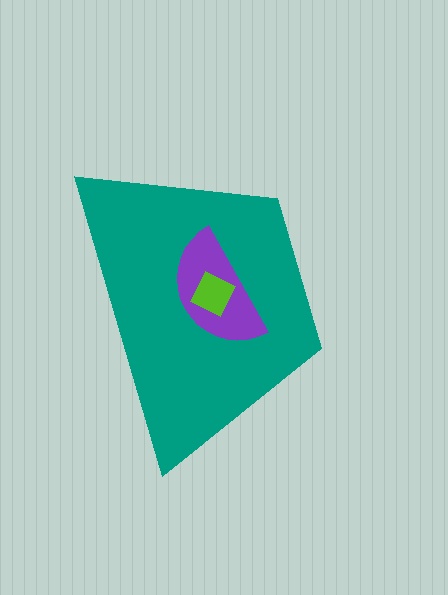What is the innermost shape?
The lime diamond.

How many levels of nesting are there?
3.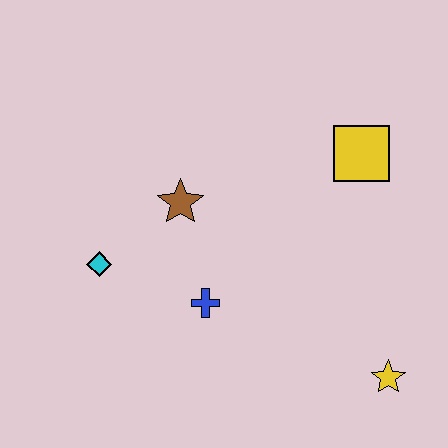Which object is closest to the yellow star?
The blue cross is closest to the yellow star.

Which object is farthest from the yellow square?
The cyan diamond is farthest from the yellow square.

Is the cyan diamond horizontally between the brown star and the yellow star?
No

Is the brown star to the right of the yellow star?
No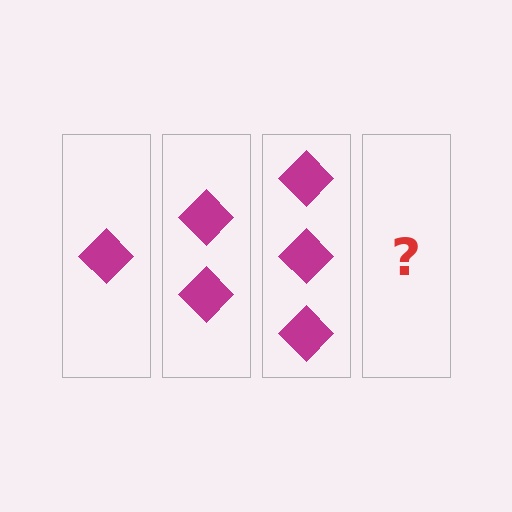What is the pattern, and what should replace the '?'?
The pattern is that each step adds one more diamond. The '?' should be 4 diamonds.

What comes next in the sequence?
The next element should be 4 diamonds.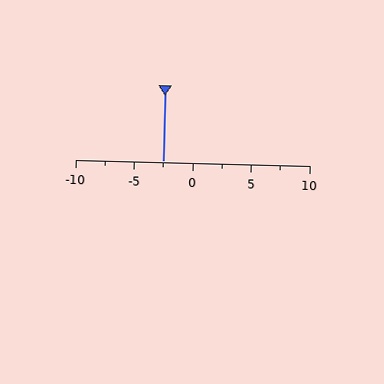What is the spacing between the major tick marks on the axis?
The major ticks are spaced 5 apart.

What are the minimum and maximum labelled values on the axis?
The axis runs from -10 to 10.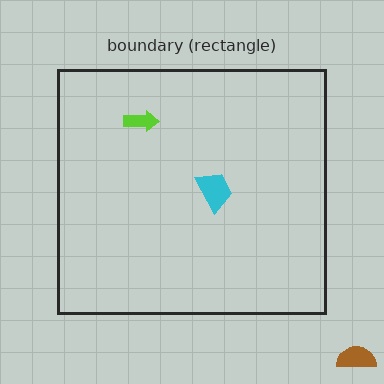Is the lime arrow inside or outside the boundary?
Inside.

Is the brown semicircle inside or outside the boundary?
Outside.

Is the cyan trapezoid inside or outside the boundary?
Inside.